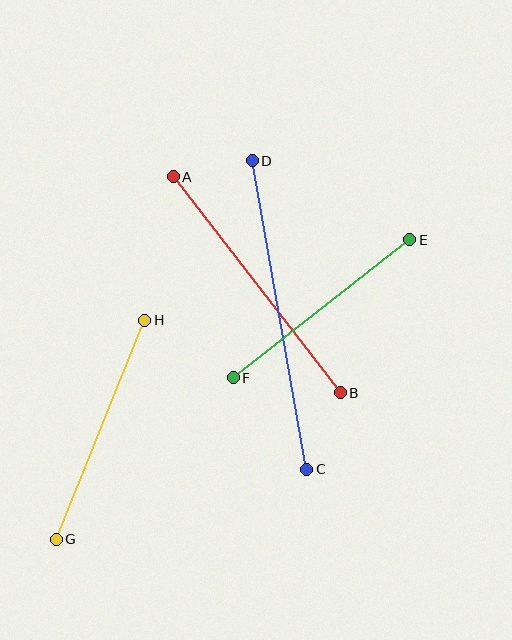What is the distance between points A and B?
The distance is approximately 273 pixels.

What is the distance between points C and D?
The distance is approximately 313 pixels.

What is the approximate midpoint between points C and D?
The midpoint is at approximately (280, 315) pixels.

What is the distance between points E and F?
The distance is approximately 224 pixels.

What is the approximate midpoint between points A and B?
The midpoint is at approximately (257, 285) pixels.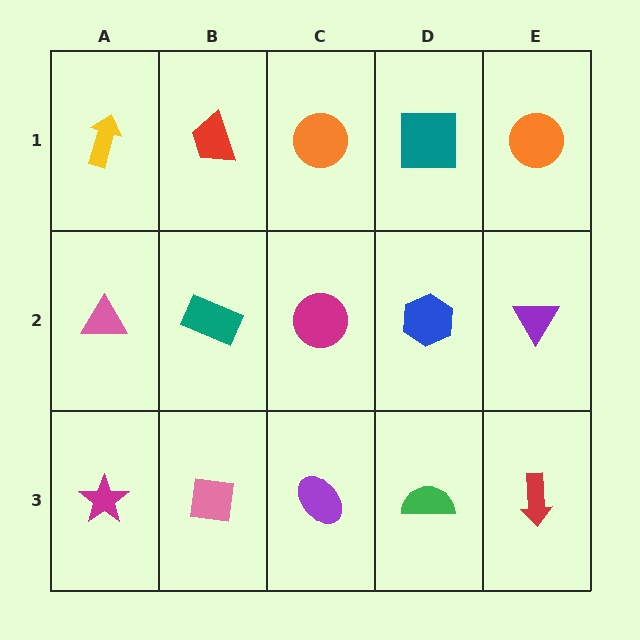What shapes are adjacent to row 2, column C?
An orange circle (row 1, column C), a purple ellipse (row 3, column C), a teal rectangle (row 2, column B), a blue hexagon (row 2, column D).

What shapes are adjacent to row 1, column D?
A blue hexagon (row 2, column D), an orange circle (row 1, column C), an orange circle (row 1, column E).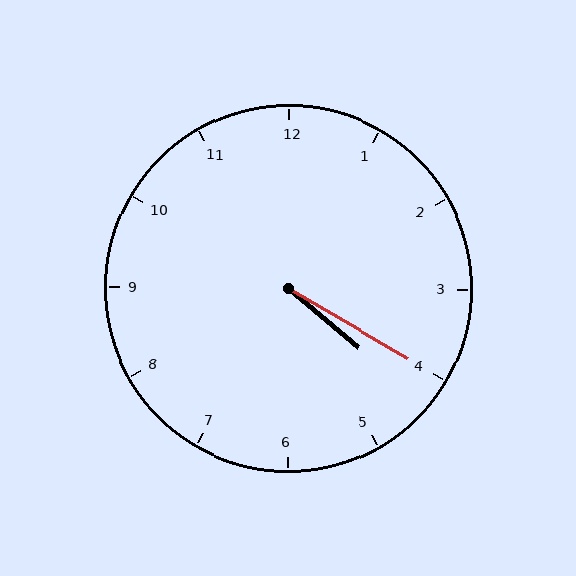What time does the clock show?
4:20.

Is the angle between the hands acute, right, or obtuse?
It is acute.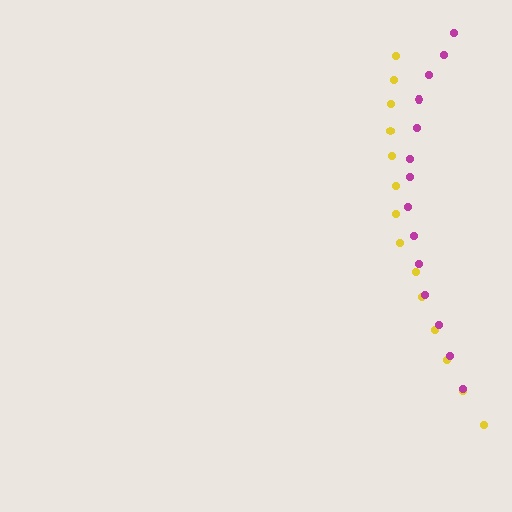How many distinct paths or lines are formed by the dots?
There are 2 distinct paths.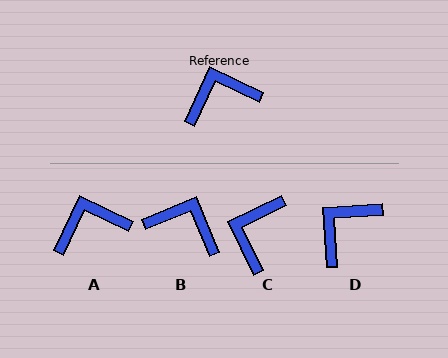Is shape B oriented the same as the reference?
No, it is off by about 43 degrees.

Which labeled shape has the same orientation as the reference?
A.